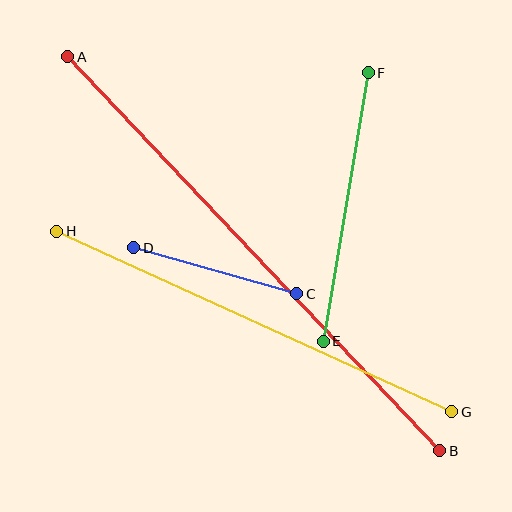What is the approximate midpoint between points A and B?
The midpoint is at approximately (254, 254) pixels.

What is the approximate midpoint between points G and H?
The midpoint is at approximately (254, 322) pixels.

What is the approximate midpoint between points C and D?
The midpoint is at approximately (215, 271) pixels.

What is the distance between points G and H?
The distance is approximately 434 pixels.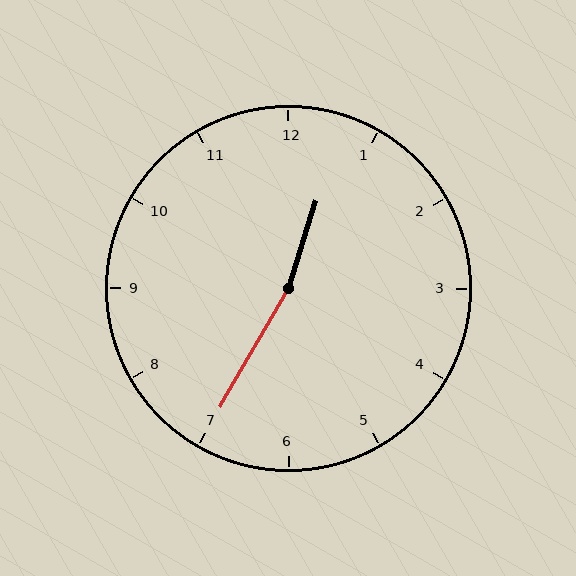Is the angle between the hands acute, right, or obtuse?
It is obtuse.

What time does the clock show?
12:35.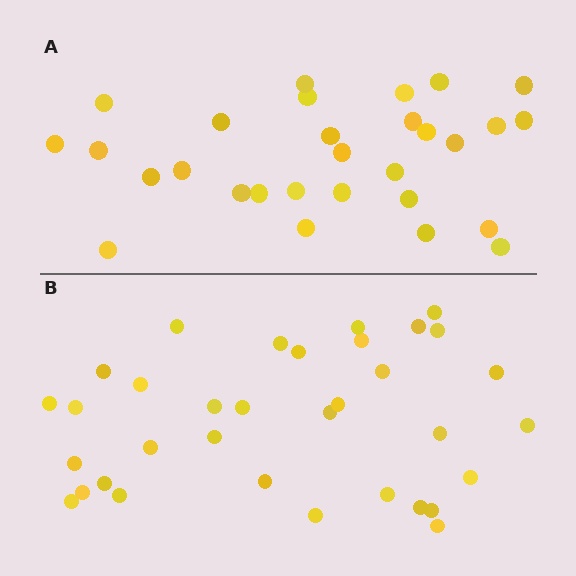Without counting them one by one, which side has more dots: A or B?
Region B (the bottom region) has more dots.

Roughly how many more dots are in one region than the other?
Region B has about 5 more dots than region A.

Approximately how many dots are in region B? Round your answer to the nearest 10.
About 30 dots. (The exact count is 34, which rounds to 30.)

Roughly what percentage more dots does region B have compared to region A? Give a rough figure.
About 15% more.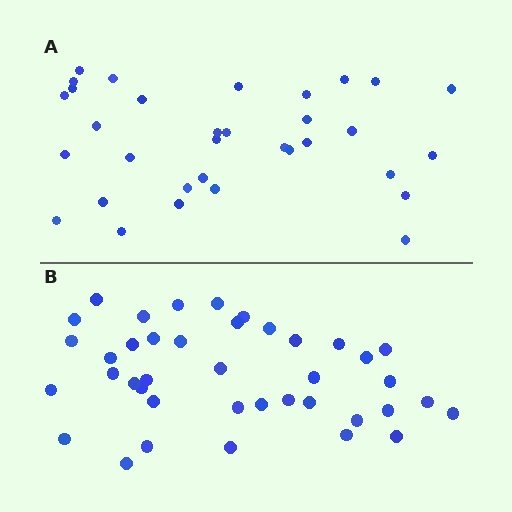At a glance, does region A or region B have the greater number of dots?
Region B (the bottom region) has more dots.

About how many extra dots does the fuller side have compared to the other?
Region B has roughly 8 or so more dots than region A.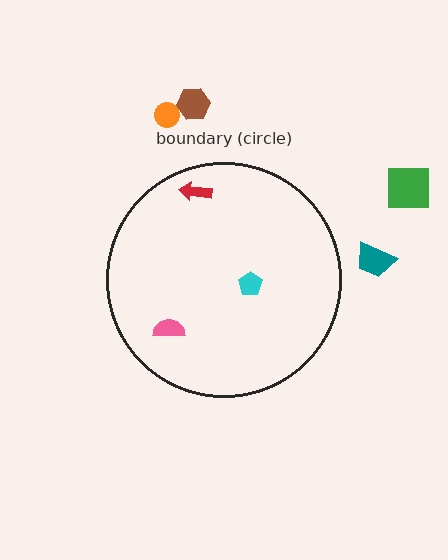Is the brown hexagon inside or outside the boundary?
Outside.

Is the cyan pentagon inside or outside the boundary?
Inside.